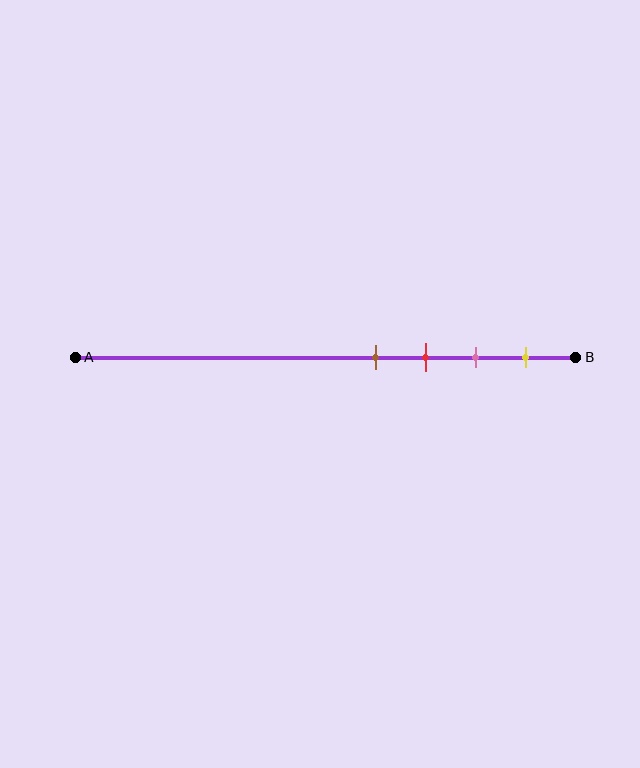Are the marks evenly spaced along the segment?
Yes, the marks are approximately evenly spaced.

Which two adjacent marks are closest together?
The brown and red marks are the closest adjacent pair.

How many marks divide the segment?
There are 4 marks dividing the segment.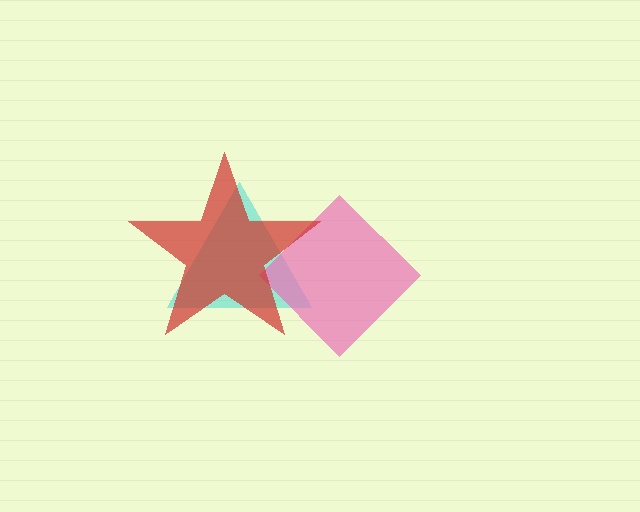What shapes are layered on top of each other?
The layered shapes are: a cyan triangle, a pink diamond, a red star.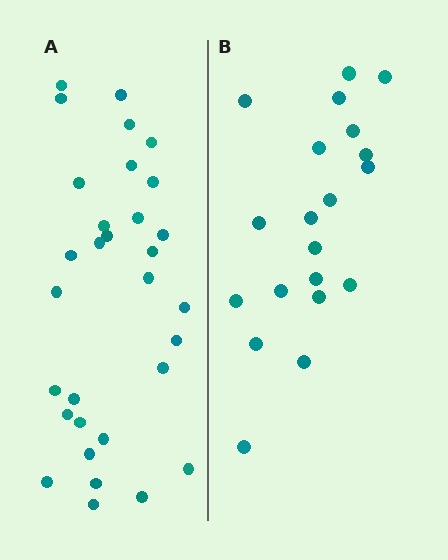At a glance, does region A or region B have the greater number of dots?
Region A (the left region) has more dots.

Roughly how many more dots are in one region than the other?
Region A has roughly 12 or so more dots than region B.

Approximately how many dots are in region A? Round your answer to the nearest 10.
About 30 dots. (The exact count is 31, which rounds to 30.)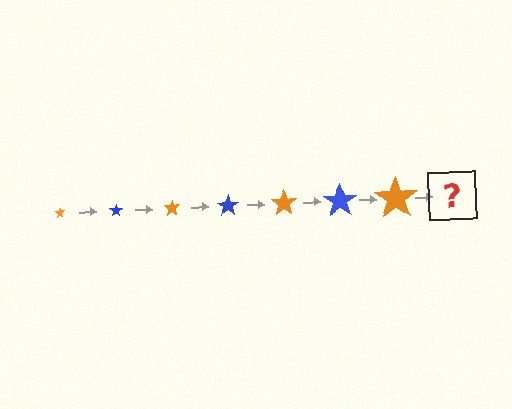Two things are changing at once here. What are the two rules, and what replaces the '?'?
The two rules are that the star grows larger each step and the color cycles through orange and blue. The '?' should be a blue star, larger than the previous one.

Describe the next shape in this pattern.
It should be a blue star, larger than the previous one.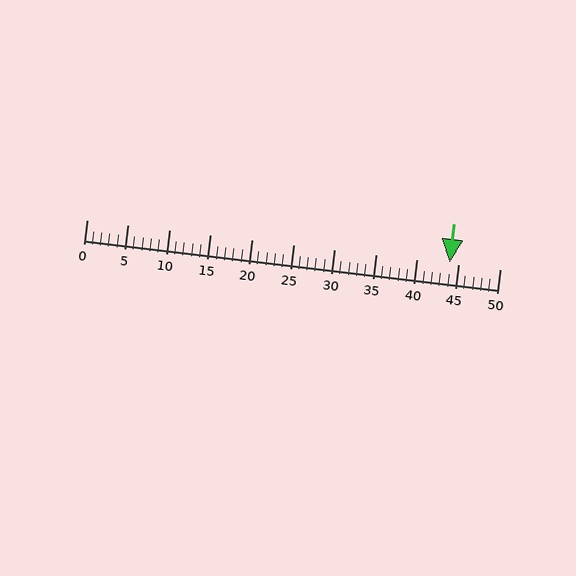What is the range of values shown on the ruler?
The ruler shows values from 0 to 50.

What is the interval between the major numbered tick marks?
The major tick marks are spaced 5 units apart.